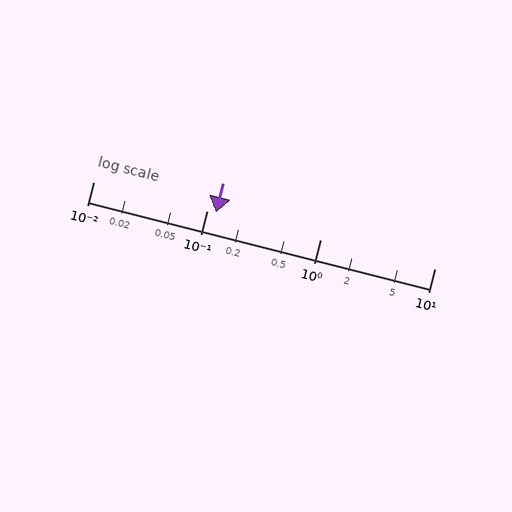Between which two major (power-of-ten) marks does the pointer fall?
The pointer is between 0.1 and 1.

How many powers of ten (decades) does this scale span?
The scale spans 3 decades, from 0.01 to 10.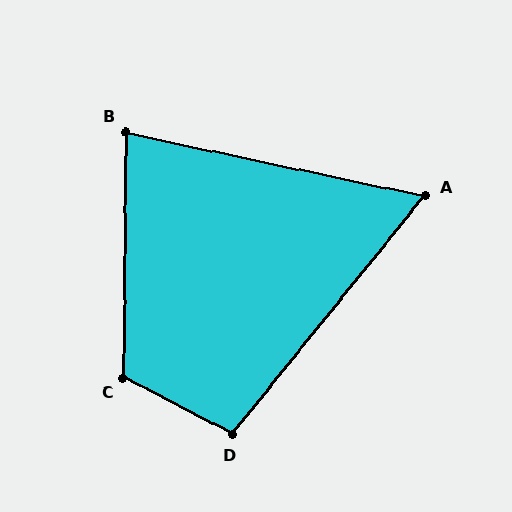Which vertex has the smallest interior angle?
A, at approximately 63 degrees.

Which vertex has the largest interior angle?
C, at approximately 117 degrees.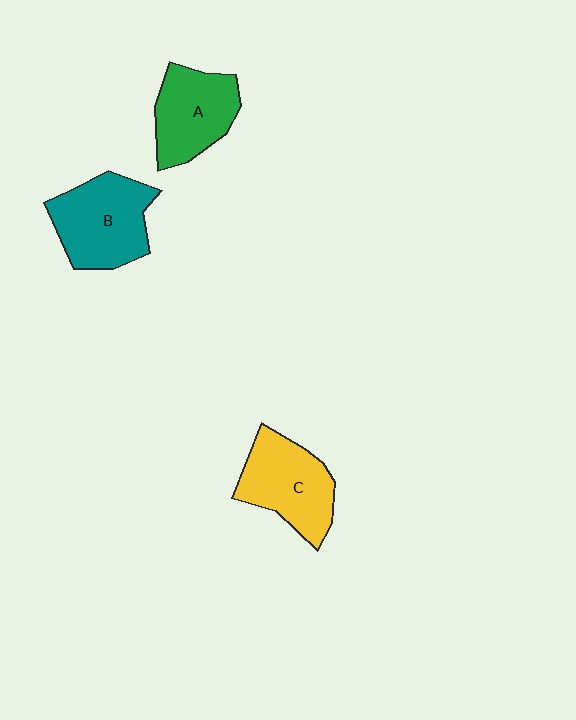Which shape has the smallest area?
Shape A (green).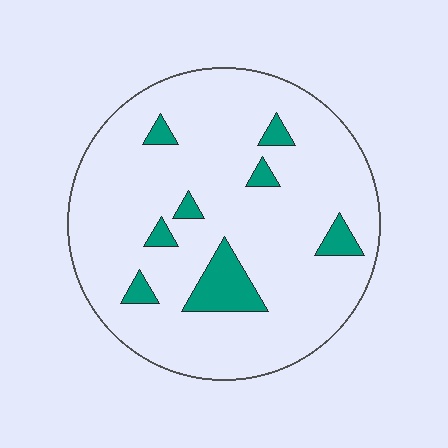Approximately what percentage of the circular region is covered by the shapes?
Approximately 10%.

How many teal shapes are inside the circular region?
8.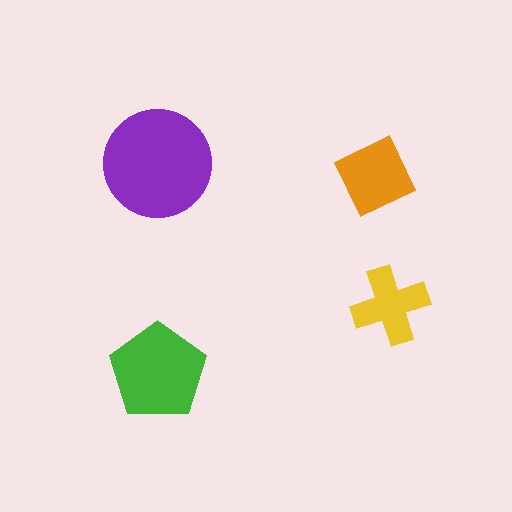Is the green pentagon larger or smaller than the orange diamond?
Larger.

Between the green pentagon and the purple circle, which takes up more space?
The purple circle.